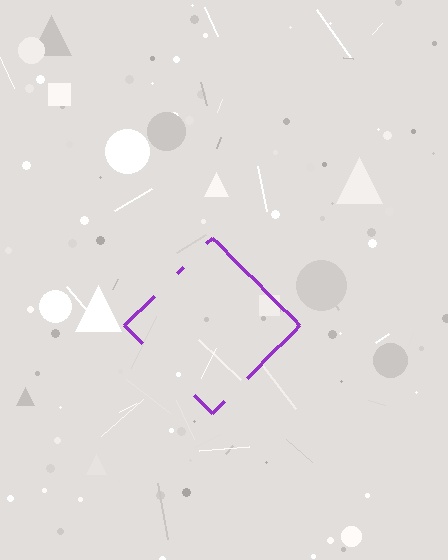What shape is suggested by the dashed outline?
The dashed outline suggests a diamond.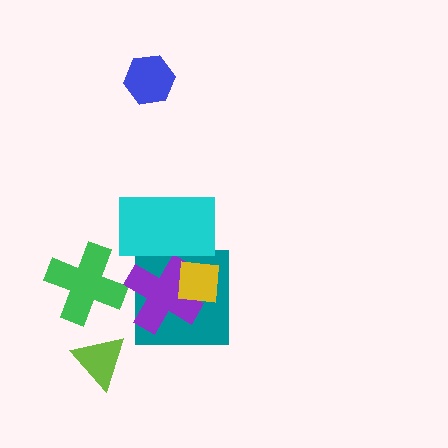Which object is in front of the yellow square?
The cyan rectangle is in front of the yellow square.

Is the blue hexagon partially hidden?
No, no other shape covers it.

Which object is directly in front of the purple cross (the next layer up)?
The yellow square is directly in front of the purple cross.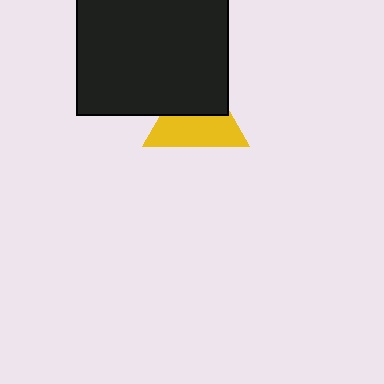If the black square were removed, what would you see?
You would see the complete yellow triangle.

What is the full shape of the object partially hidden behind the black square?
The partially hidden object is a yellow triangle.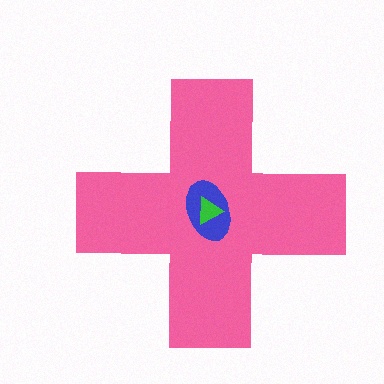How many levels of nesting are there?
3.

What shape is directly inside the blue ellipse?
The green triangle.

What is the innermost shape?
The green triangle.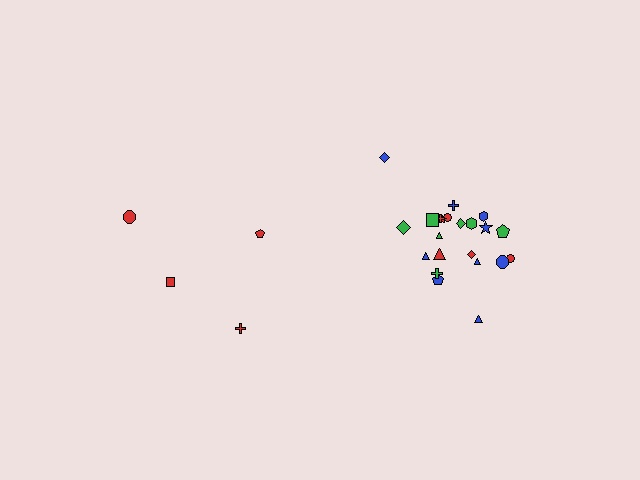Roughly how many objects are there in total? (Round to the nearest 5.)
Roughly 25 objects in total.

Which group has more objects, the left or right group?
The right group.